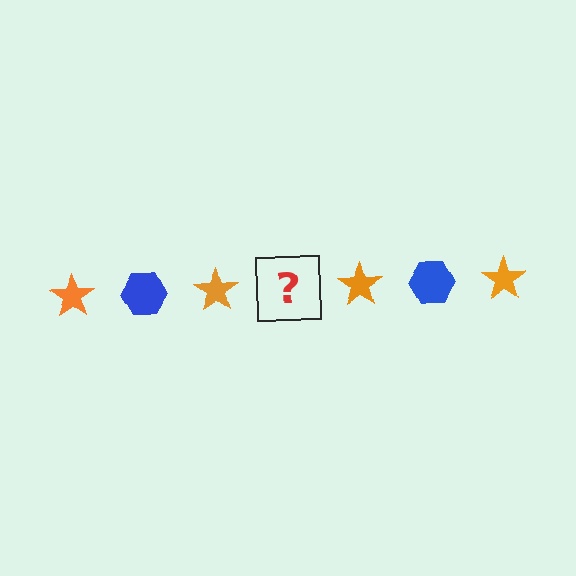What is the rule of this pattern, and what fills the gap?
The rule is that the pattern alternates between orange star and blue hexagon. The gap should be filled with a blue hexagon.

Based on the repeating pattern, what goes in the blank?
The blank should be a blue hexagon.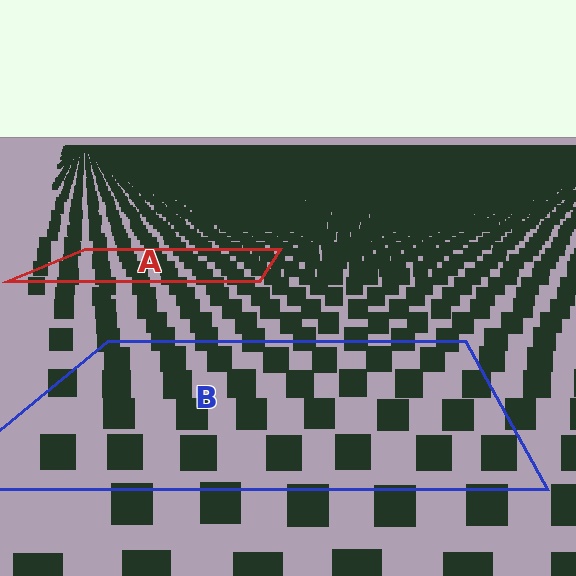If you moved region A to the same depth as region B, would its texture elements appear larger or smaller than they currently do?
They would appear larger. At a closer depth, the same texture elements are projected at a bigger on-screen size.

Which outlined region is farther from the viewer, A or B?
Region A is farther from the viewer — the texture elements inside it appear smaller and more densely packed.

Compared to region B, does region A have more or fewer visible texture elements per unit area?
Region A has more texture elements per unit area — they are packed more densely because it is farther away.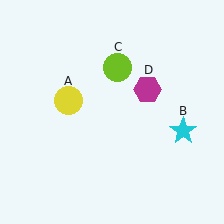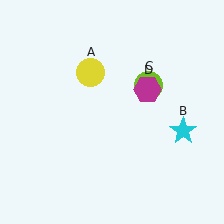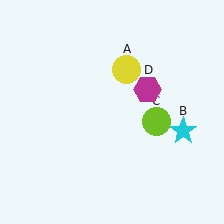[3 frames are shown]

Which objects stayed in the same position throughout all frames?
Cyan star (object B) and magenta hexagon (object D) remained stationary.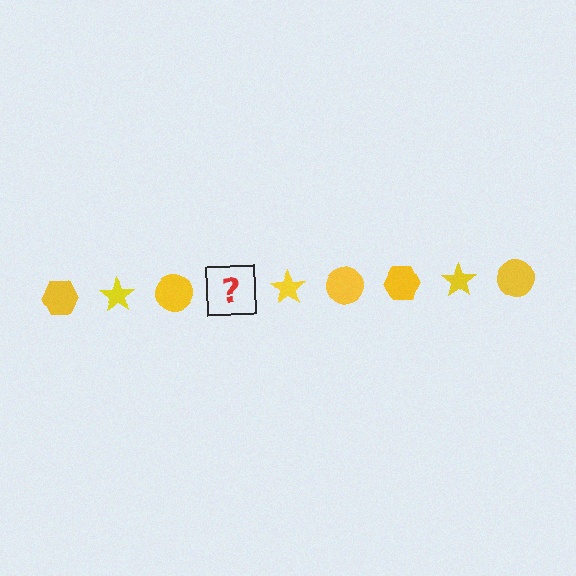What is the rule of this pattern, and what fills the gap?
The rule is that the pattern cycles through hexagon, star, circle shapes in yellow. The gap should be filled with a yellow hexagon.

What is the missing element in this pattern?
The missing element is a yellow hexagon.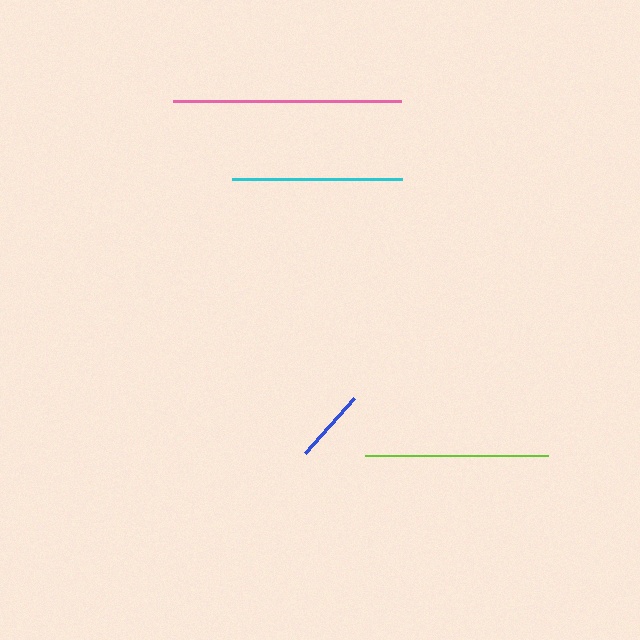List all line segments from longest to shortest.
From longest to shortest: pink, lime, cyan, blue.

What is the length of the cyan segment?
The cyan segment is approximately 170 pixels long.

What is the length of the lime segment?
The lime segment is approximately 183 pixels long.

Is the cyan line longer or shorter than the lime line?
The lime line is longer than the cyan line.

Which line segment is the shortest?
The blue line is the shortest at approximately 73 pixels.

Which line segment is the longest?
The pink line is the longest at approximately 227 pixels.